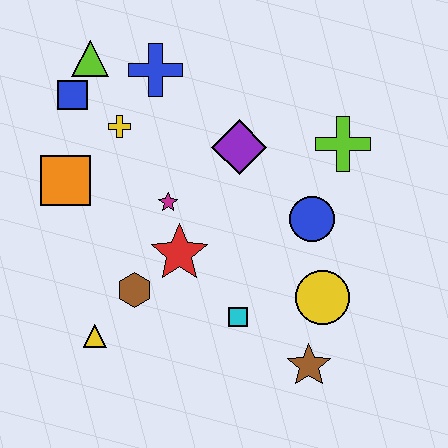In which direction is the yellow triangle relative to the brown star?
The yellow triangle is to the left of the brown star.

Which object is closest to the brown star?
The yellow circle is closest to the brown star.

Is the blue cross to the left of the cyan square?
Yes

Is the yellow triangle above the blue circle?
No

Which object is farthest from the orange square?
The brown star is farthest from the orange square.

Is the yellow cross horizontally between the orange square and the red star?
Yes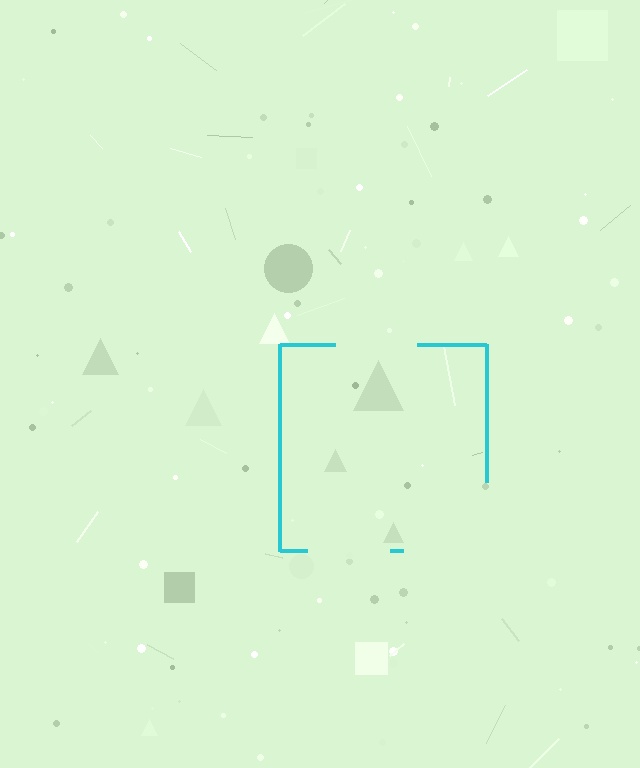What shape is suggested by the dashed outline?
The dashed outline suggests a square.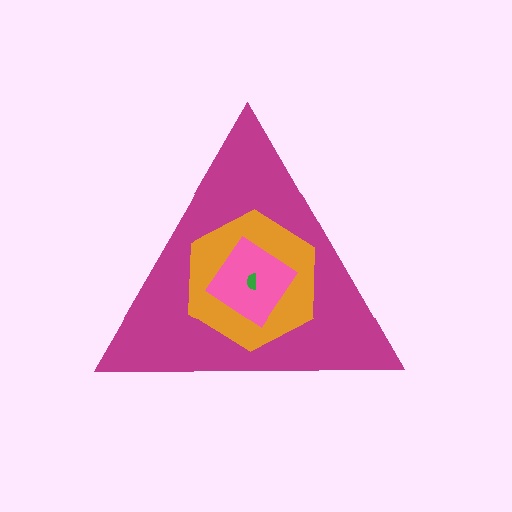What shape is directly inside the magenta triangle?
The orange hexagon.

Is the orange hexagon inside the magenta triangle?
Yes.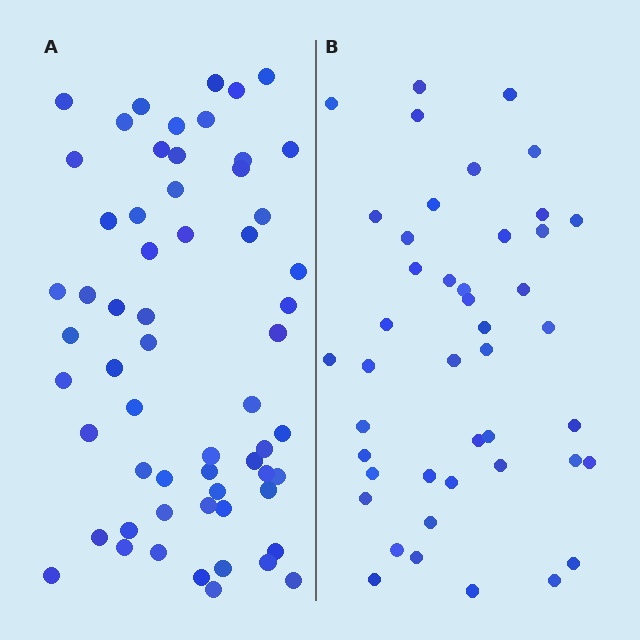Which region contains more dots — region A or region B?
Region A (the left region) has more dots.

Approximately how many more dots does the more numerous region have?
Region A has approximately 15 more dots than region B.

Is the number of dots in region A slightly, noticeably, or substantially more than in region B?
Region A has noticeably more, but not dramatically so. The ratio is roughly 1.4 to 1.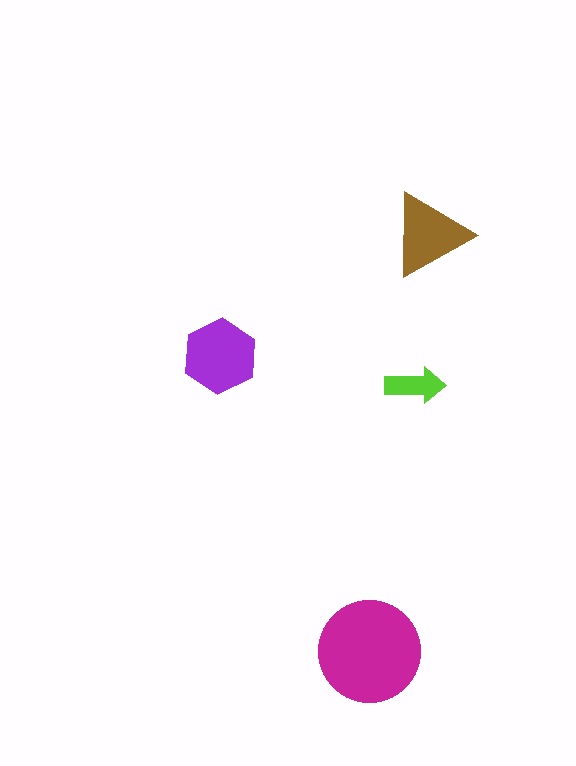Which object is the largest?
The magenta circle.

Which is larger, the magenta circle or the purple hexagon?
The magenta circle.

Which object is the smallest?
The lime arrow.